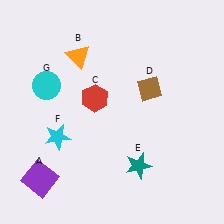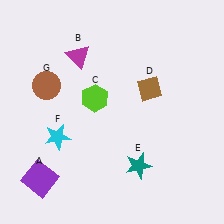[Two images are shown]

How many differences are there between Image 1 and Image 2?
There are 3 differences between the two images.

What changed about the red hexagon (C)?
In Image 1, C is red. In Image 2, it changed to lime.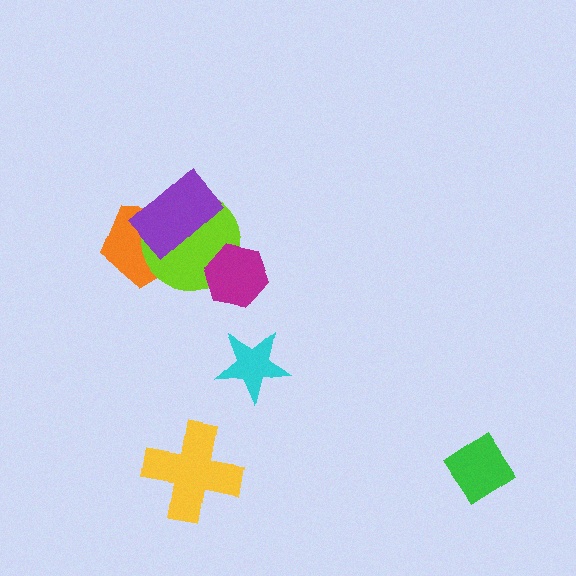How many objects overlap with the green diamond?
0 objects overlap with the green diamond.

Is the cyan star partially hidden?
No, no other shape covers it.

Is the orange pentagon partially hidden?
Yes, it is partially covered by another shape.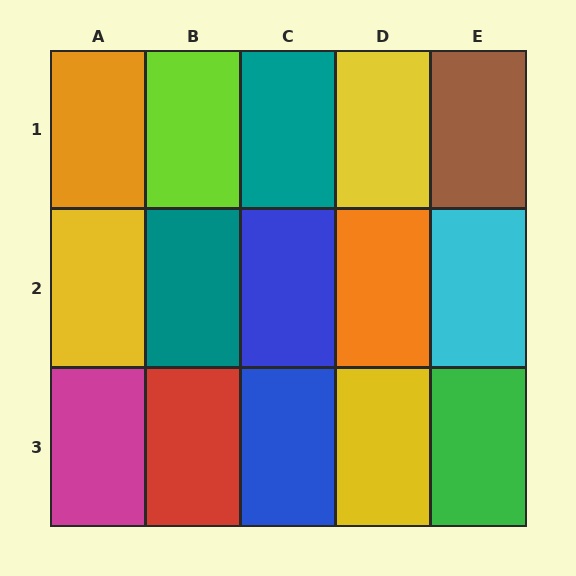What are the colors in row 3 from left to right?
Magenta, red, blue, yellow, green.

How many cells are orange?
2 cells are orange.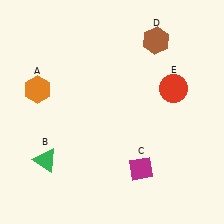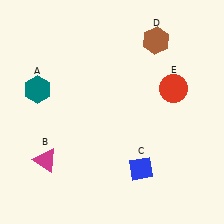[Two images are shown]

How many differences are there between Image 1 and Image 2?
There are 3 differences between the two images.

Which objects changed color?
A changed from orange to teal. B changed from green to magenta. C changed from magenta to blue.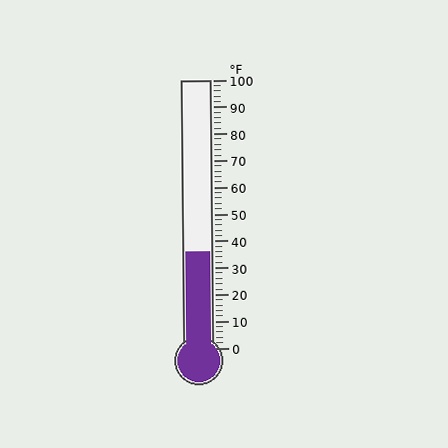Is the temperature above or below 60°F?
The temperature is below 60°F.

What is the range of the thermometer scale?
The thermometer scale ranges from 0°F to 100°F.